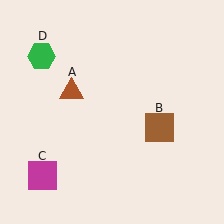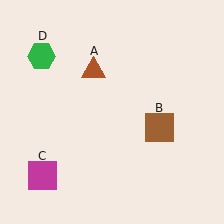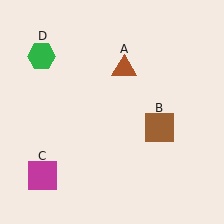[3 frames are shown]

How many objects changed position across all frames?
1 object changed position: brown triangle (object A).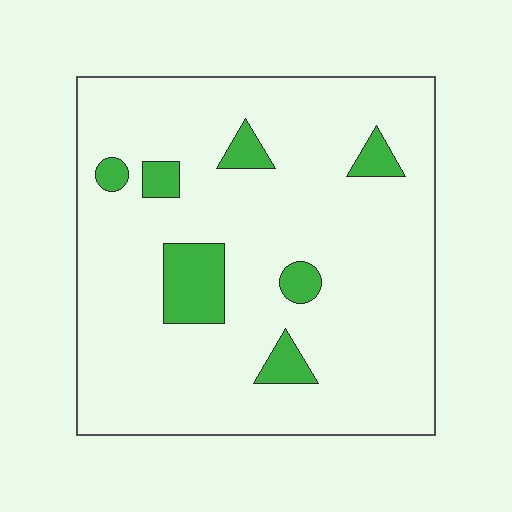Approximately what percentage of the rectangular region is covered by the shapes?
Approximately 10%.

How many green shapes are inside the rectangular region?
7.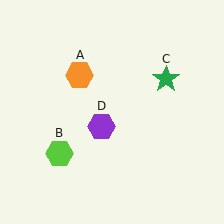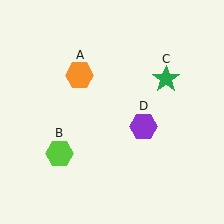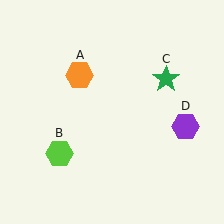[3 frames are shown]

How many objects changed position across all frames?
1 object changed position: purple hexagon (object D).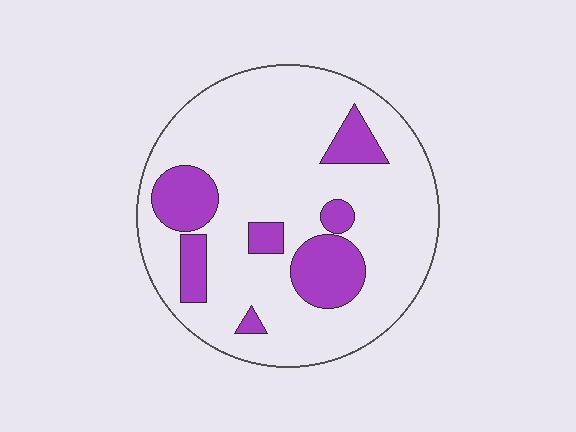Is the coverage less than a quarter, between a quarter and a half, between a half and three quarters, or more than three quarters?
Less than a quarter.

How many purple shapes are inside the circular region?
7.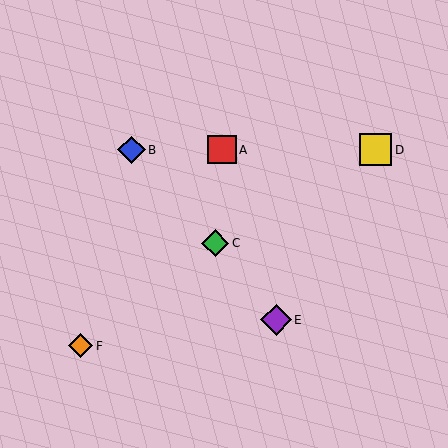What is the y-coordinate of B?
Object B is at y≈150.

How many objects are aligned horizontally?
3 objects (A, B, D) are aligned horizontally.